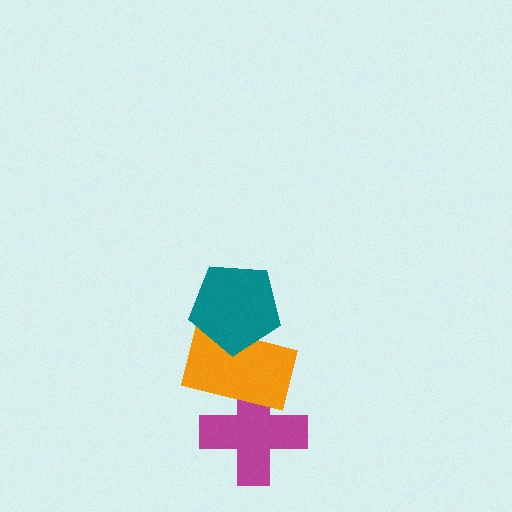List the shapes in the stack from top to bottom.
From top to bottom: the teal pentagon, the orange rectangle, the magenta cross.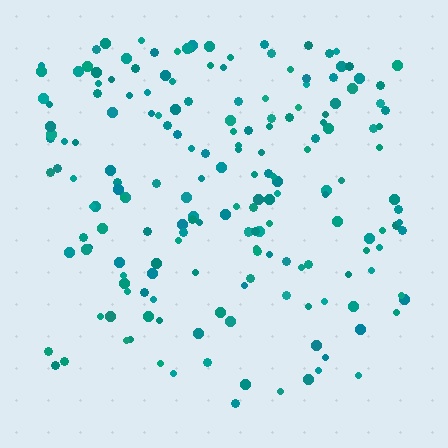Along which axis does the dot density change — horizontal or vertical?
Vertical.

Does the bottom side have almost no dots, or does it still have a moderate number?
Still a moderate number, just noticeably fewer than the top.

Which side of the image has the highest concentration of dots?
The top.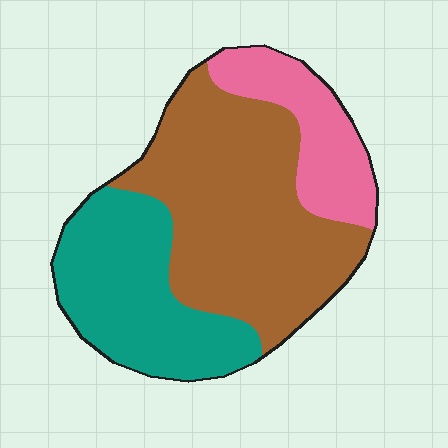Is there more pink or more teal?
Teal.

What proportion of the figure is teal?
Teal covers 31% of the figure.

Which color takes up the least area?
Pink, at roughly 20%.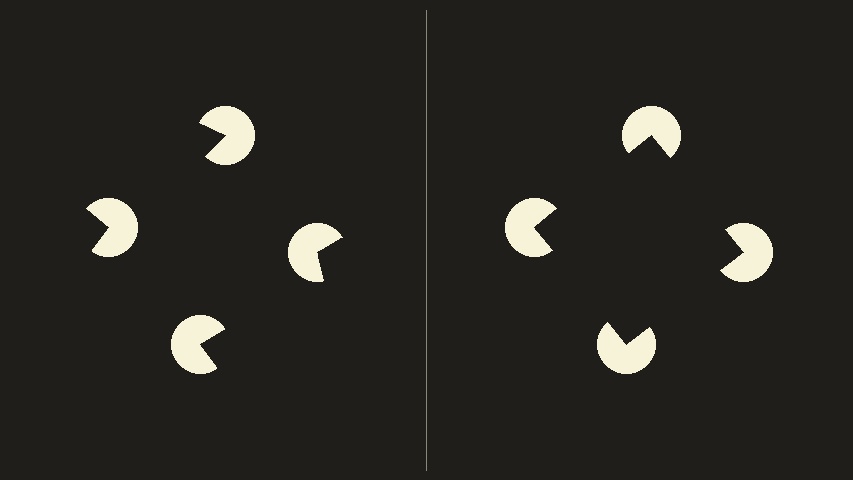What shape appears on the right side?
An illusory square.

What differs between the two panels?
The pac-man discs are positioned identically on both sides; only the wedge orientations differ. On the right they align to a square; on the left they are misaligned.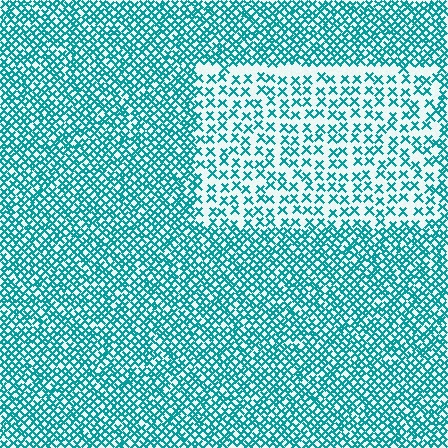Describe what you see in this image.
The image contains small teal elements arranged at two different densities. A rectangle-shaped region is visible where the elements are less densely packed than the surrounding area.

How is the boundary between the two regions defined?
The boundary is defined by a change in element density (approximately 2.2x ratio). All elements are the same color, size, and shape.